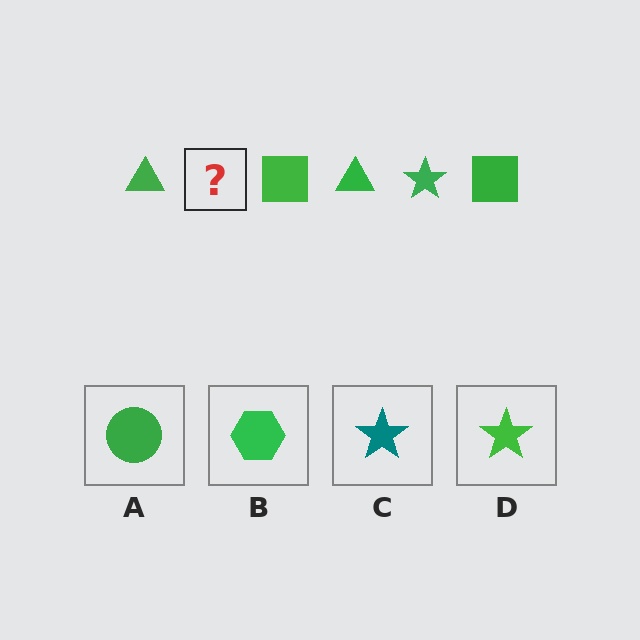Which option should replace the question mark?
Option D.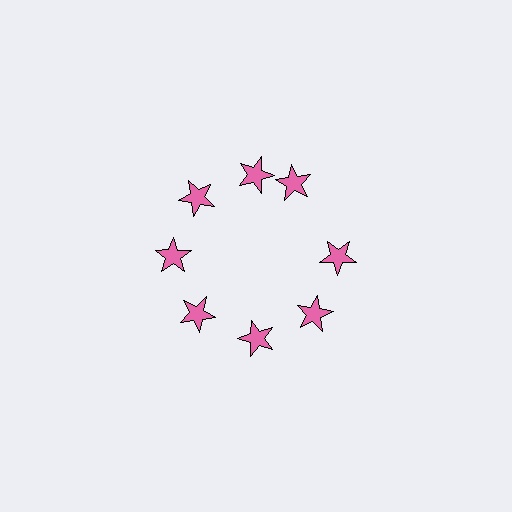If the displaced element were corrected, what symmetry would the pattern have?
It would have 8-fold rotational symmetry — the pattern would map onto itself every 45 degrees.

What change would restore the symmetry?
The symmetry would be restored by rotating it back into even spacing with its neighbors so that all 8 stars sit at equal angles and equal distance from the center.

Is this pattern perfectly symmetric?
No. The 8 pink stars are arranged in a ring, but one element near the 2 o'clock position is rotated out of alignment along the ring, breaking the 8-fold rotational symmetry.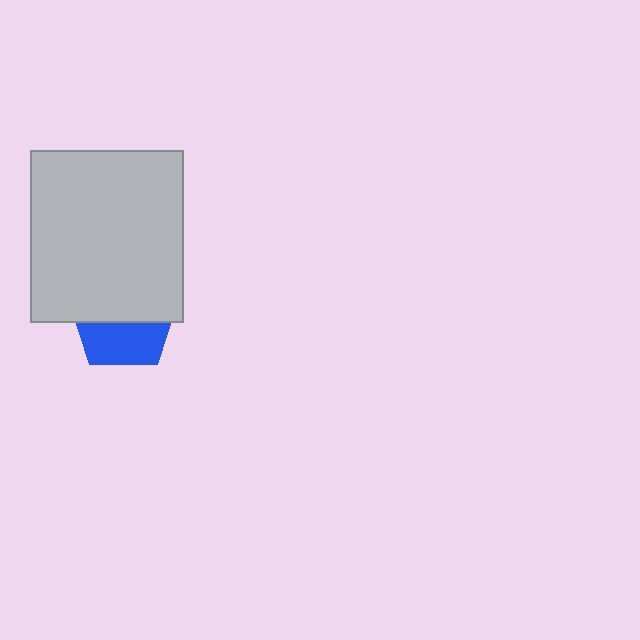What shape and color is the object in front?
The object in front is a light gray rectangle.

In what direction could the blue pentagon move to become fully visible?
The blue pentagon could move down. That would shift it out from behind the light gray rectangle entirely.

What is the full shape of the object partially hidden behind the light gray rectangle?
The partially hidden object is a blue pentagon.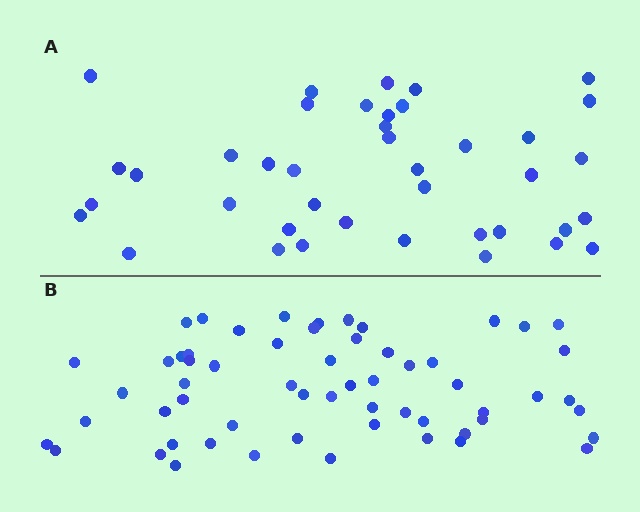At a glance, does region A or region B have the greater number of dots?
Region B (the bottom region) has more dots.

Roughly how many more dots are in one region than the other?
Region B has approximately 20 more dots than region A.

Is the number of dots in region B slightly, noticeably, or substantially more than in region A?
Region B has substantially more. The ratio is roughly 1.5 to 1.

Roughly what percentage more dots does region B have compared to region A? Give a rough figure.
About 50% more.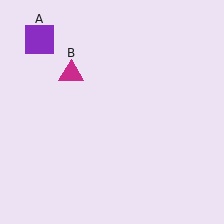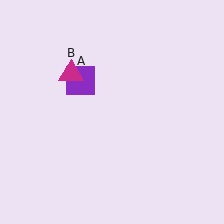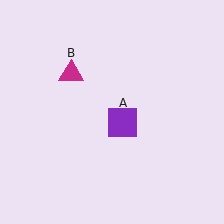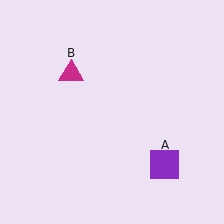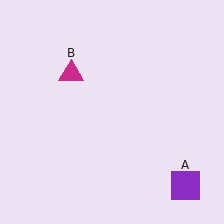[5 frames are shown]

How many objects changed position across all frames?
1 object changed position: purple square (object A).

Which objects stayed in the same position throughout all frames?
Magenta triangle (object B) remained stationary.